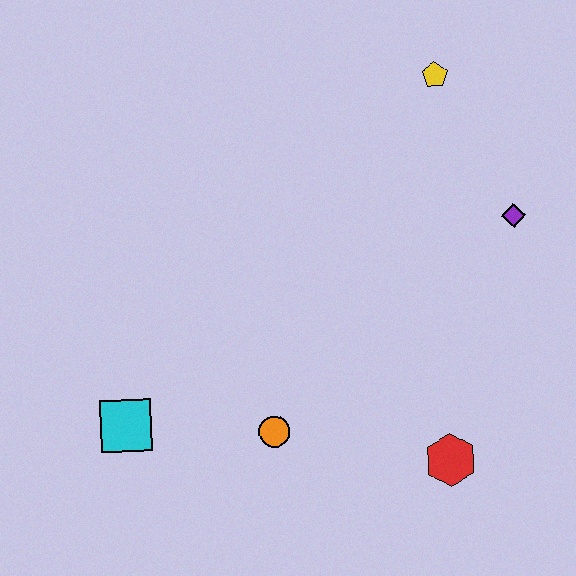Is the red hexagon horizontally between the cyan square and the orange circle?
No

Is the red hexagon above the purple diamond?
No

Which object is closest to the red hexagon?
The orange circle is closest to the red hexagon.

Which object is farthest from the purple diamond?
The cyan square is farthest from the purple diamond.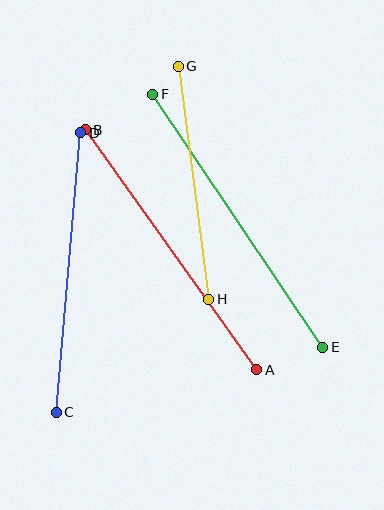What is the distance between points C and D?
The distance is approximately 281 pixels.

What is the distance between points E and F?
The distance is approximately 305 pixels.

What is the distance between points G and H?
The distance is approximately 235 pixels.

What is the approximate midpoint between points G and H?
The midpoint is at approximately (194, 183) pixels.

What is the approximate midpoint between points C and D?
The midpoint is at approximately (69, 273) pixels.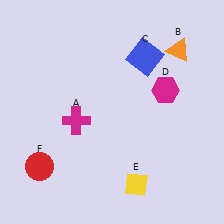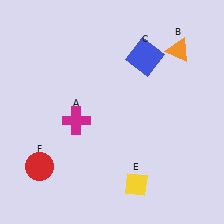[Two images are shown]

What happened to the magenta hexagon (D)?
The magenta hexagon (D) was removed in Image 2. It was in the top-right area of Image 1.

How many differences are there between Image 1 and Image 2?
There is 1 difference between the two images.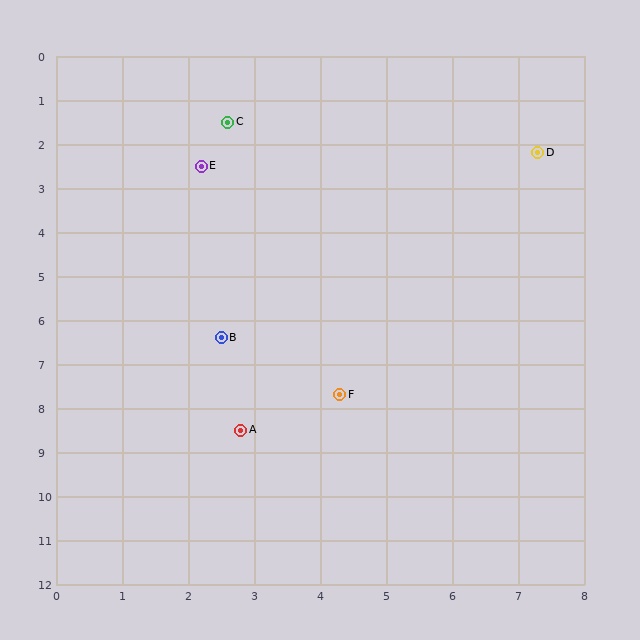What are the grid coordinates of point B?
Point B is at approximately (2.5, 6.4).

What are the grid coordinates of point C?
Point C is at approximately (2.6, 1.5).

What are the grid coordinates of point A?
Point A is at approximately (2.8, 8.5).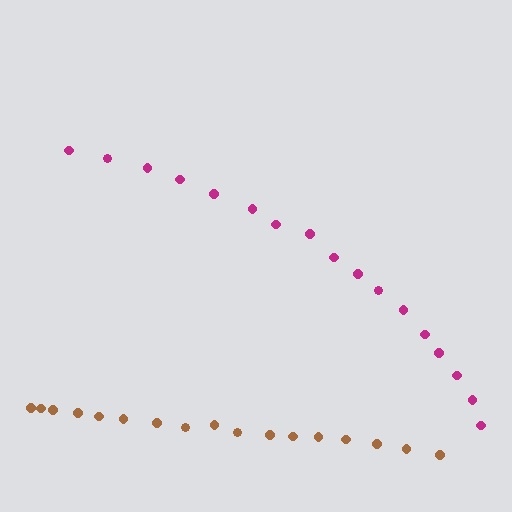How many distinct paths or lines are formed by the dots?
There are 2 distinct paths.